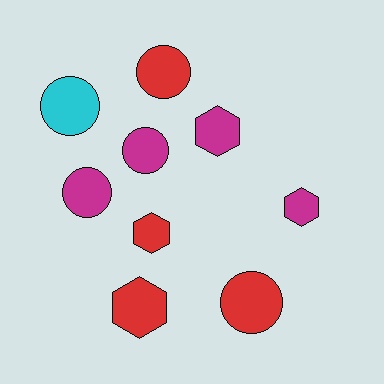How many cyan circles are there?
There is 1 cyan circle.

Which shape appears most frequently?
Circle, with 5 objects.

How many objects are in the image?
There are 9 objects.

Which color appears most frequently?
Magenta, with 4 objects.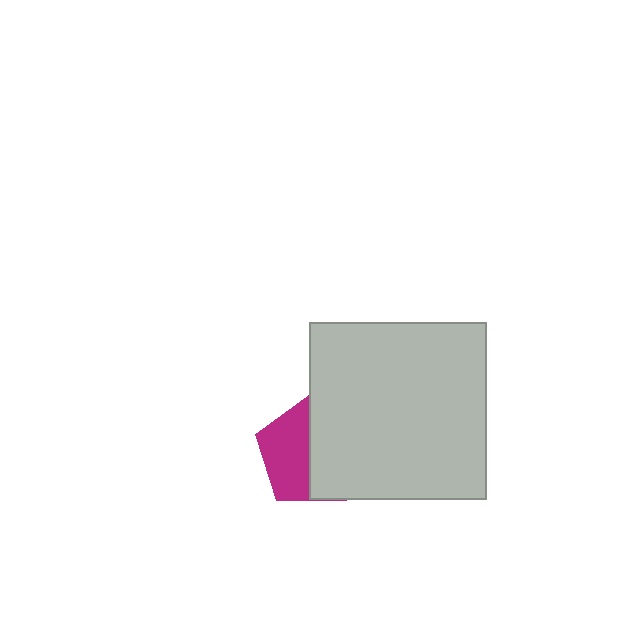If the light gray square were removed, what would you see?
You would see the complete magenta pentagon.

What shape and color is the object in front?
The object in front is a light gray square.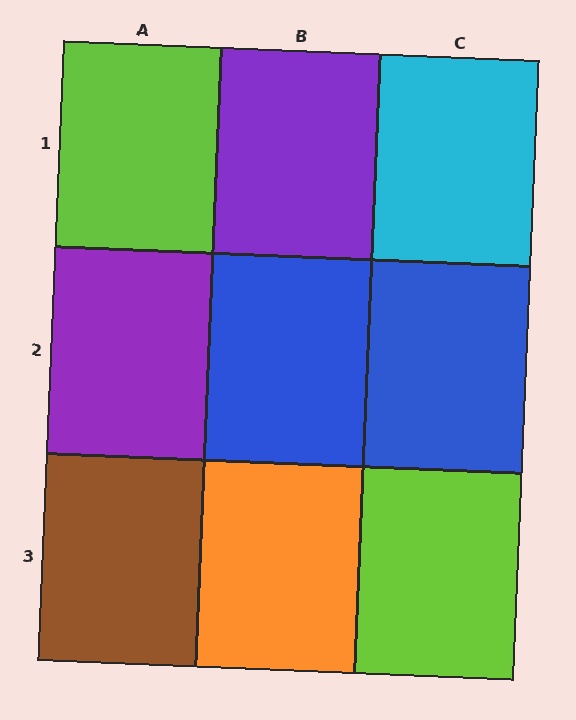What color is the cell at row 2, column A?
Purple.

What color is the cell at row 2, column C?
Blue.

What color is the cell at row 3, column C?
Lime.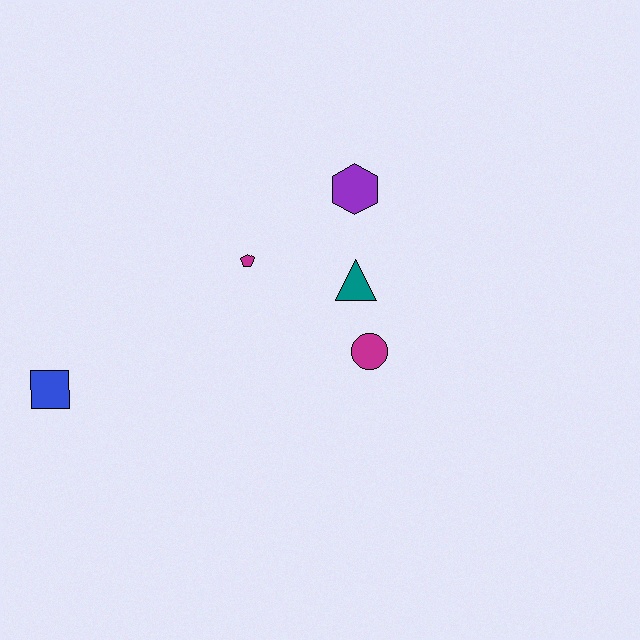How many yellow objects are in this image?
There are no yellow objects.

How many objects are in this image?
There are 5 objects.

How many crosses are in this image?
There are no crosses.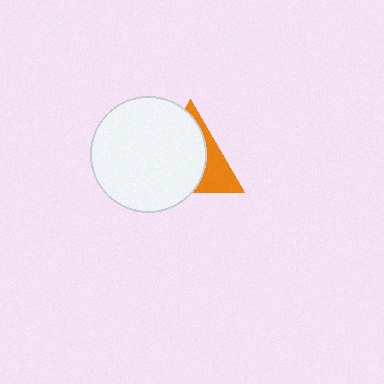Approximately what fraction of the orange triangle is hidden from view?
Roughly 67% of the orange triangle is hidden behind the white circle.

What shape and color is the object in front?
The object in front is a white circle.